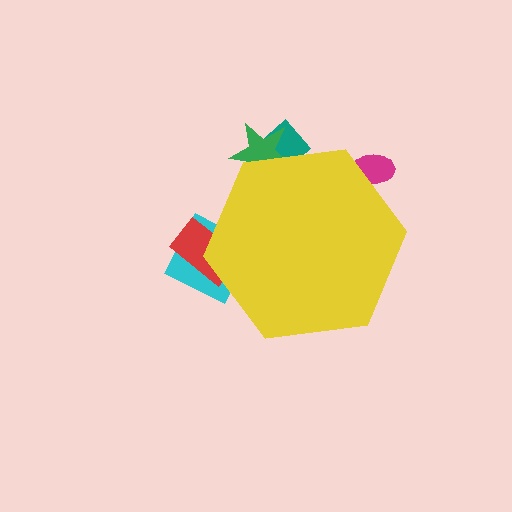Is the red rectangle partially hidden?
Yes, the red rectangle is partially hidden behind the yellow hexagon.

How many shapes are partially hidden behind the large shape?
5 shapes are partially hidden.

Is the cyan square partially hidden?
Yes, the cyan square is partially hidden behind the yellow hexagon.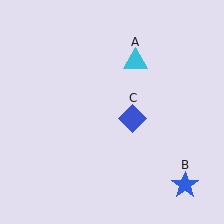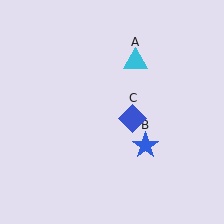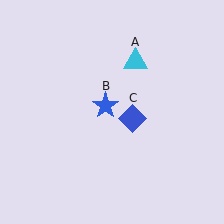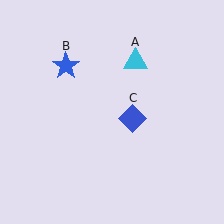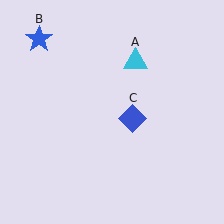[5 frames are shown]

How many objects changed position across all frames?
1 object changed position: blue star (object B).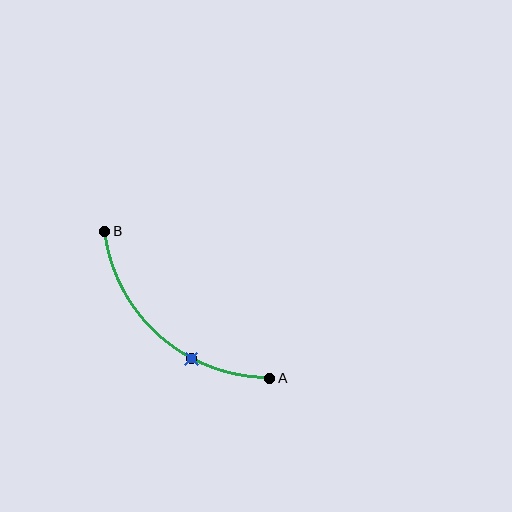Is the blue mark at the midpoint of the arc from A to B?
No. The blue mark lies on the arc but is closer to endpoint A. The arc midpoint would be at the point on the curve equidistant along the arc from both A and B.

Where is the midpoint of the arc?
The arc midpoint is the point on the curve farthest from the straight line joining A and B. It sits below and to the left of that line.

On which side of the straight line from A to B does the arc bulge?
The arc bulges below and to the left of the straight line connecting A and B.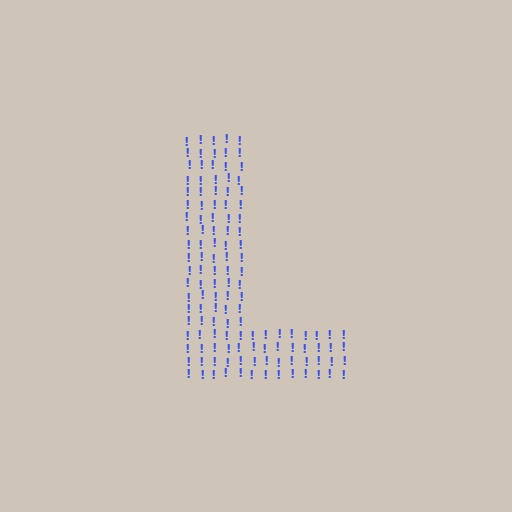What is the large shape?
The large shape is the letter L.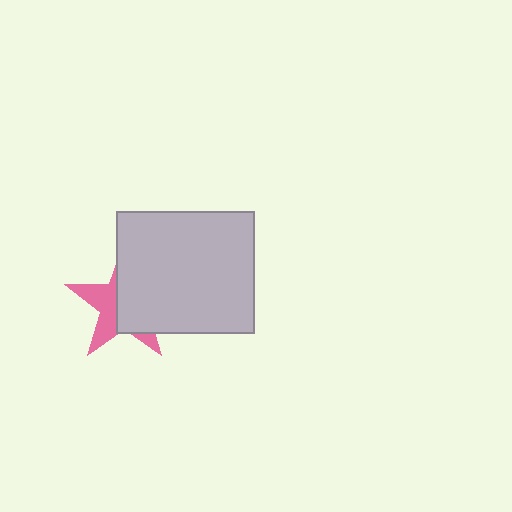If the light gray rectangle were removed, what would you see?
You would see the complete pink star.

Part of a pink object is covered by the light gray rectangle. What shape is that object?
It is a star.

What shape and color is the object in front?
The object in front is a light gray rectangle.